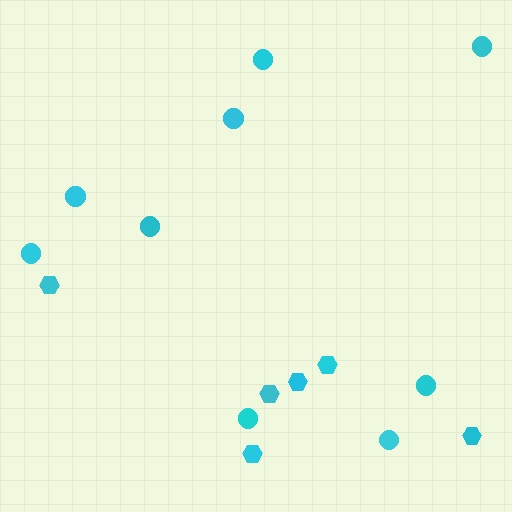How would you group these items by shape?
There are 2 groups: one group of hexagons (6) and one group of circles (9).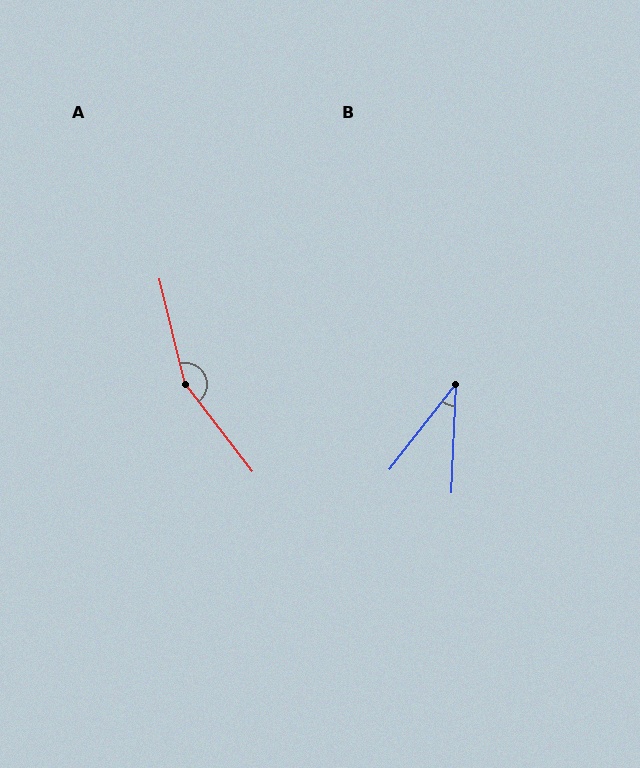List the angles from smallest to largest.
B (36°), A (156°).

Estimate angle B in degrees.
Approximately 36 degrees.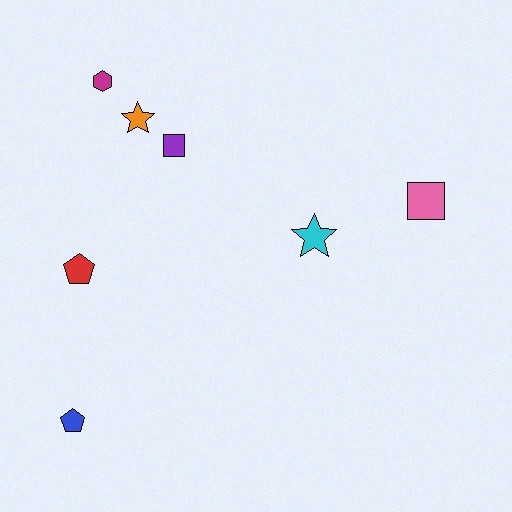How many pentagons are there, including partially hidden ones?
There are 2 pentagons.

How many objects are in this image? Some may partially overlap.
There are 7 objects.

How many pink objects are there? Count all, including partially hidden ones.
There is 1 pink object.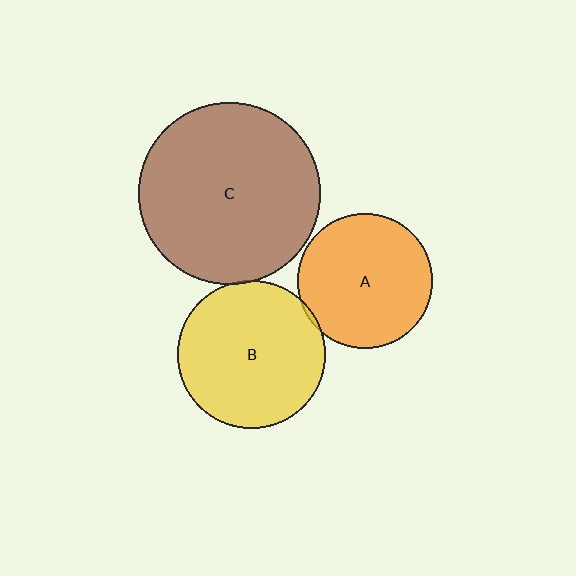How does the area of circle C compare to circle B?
Approximately 1.5 times.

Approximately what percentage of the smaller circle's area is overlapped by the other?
Approximately 5%.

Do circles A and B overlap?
Yes.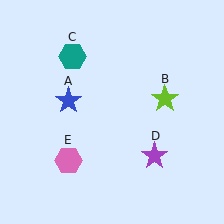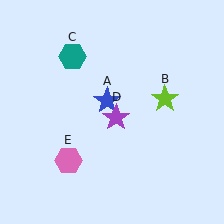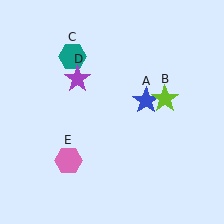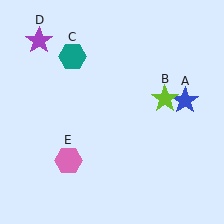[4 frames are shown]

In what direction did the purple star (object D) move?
The purple star (object D) moved up and to the left.